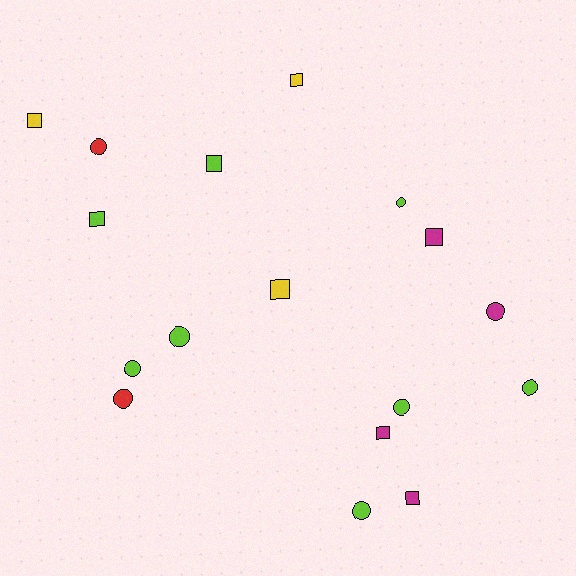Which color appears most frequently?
Lime, with 8 objects.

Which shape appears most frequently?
Circle, with 9 objects.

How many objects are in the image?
There are 17 objects.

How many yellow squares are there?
There are 3 yellow squares.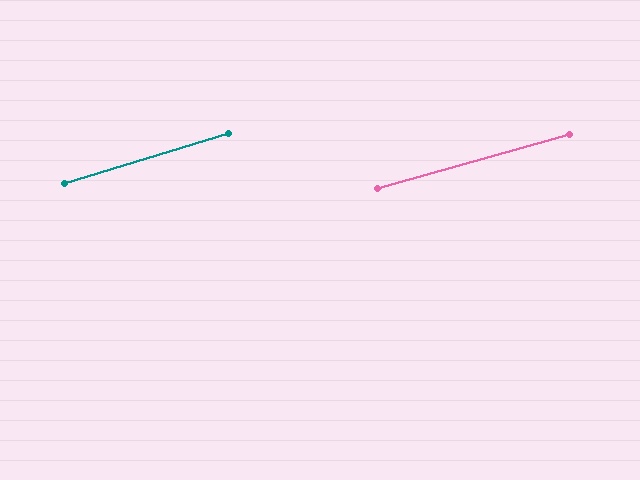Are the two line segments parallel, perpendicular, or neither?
Parallel — their directions differ by only 1.2°.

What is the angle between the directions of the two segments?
Approximately 1 degree.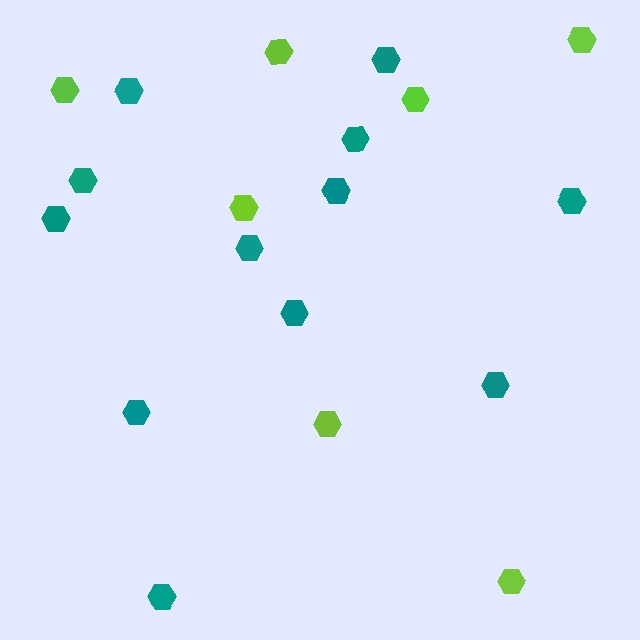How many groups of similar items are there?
There are 2 groups: one group of lime hexagons (7) and one group of teal hexagons (12).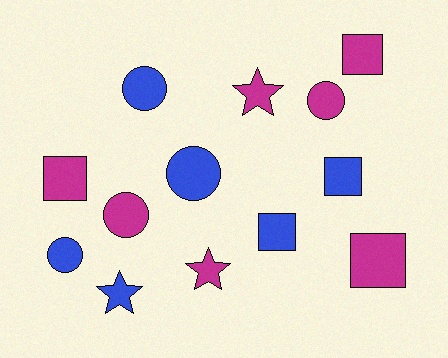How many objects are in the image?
There are 13 objects.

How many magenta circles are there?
There are 2 magenta circles.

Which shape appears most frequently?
Square, with 5 objects.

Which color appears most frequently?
Magenta, with 7 objects.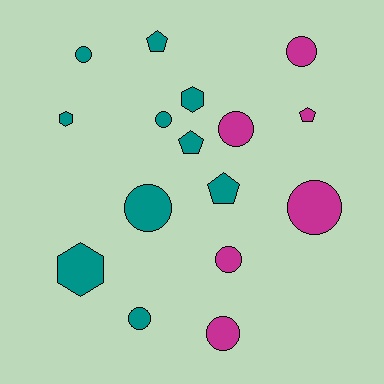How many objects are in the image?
There are 16 objects.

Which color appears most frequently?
Teal, with 10 objects.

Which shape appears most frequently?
Circle, with 9 objects.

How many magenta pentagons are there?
There is 1 magenta pentagon.